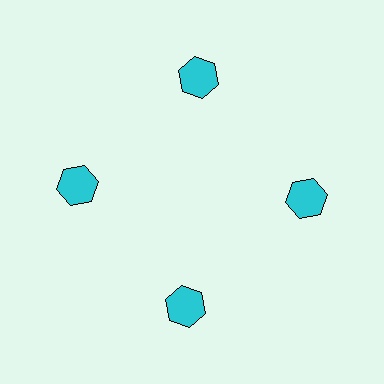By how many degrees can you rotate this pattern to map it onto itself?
The pattern maps onto itself every 90 degrees of rotation.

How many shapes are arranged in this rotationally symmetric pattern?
There are 4 shapes, arranged in 4 groups of 1.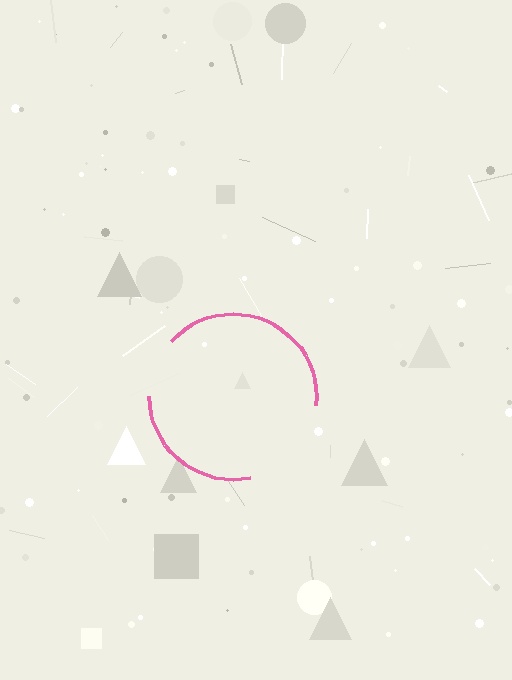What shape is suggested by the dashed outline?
The dashed outline suggests a circle.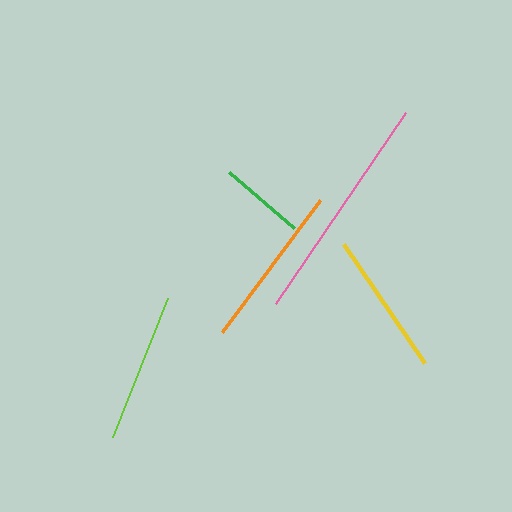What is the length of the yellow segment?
The yellow segment is approximately 144 pixels long.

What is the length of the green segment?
The green segment is approximately 86 pixels long.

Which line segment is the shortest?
The green line is the shortest at approximately 86 pixels.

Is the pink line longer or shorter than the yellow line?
The pink line is longer than the yellow line.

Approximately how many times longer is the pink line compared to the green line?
The pink line is approximately 2.7 times the length of the green line.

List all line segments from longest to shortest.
From longest to shortest: pink, orange, lime, yellow, green.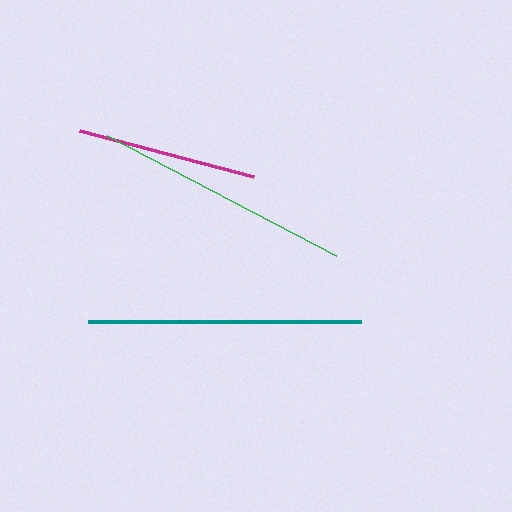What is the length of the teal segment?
The teal segment is approximately 273 pixels long.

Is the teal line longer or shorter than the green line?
The teal line is longer than the green line.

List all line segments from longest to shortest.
From longest to shortest: teal, green, magenta.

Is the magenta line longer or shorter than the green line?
The green line is longer than the magenta line.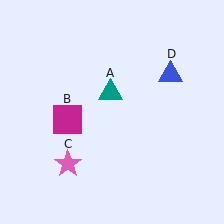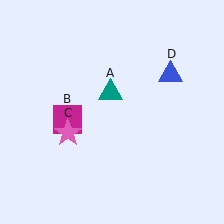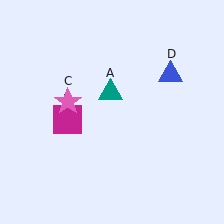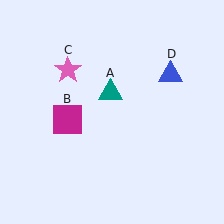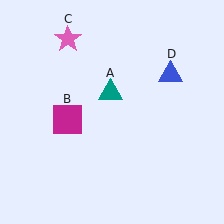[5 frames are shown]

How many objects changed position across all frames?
1 object changed position: pink star (object C).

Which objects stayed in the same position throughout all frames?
Teal triangle (object A) and magenta square (object B) and blue triangle (object D) remained stationary.